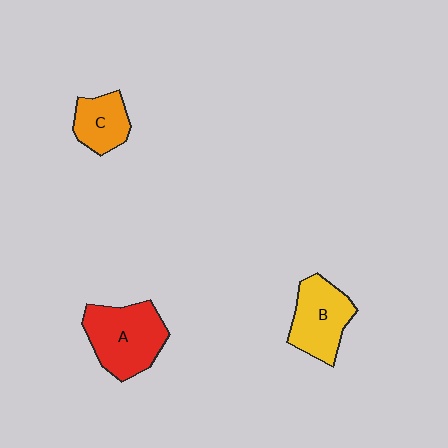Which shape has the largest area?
Shape A (red).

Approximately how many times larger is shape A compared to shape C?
Approximately 1.8 times.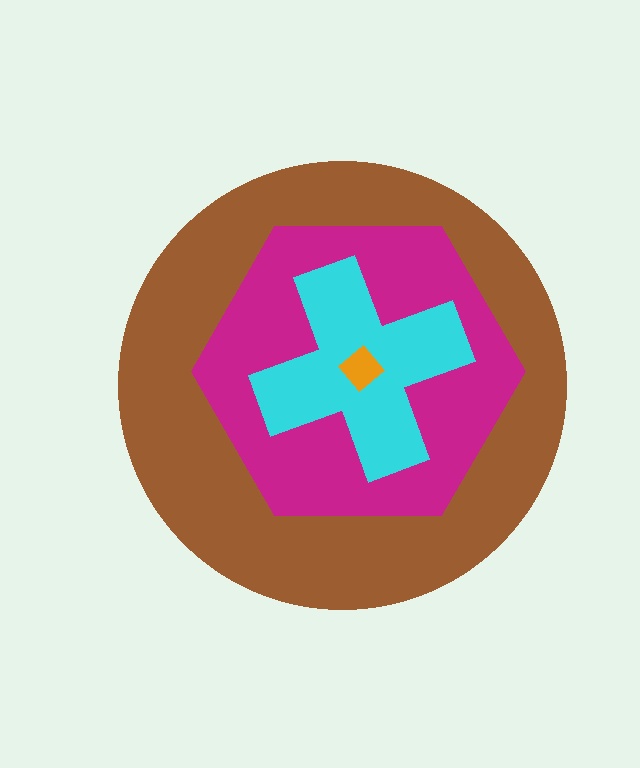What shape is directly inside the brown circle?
The magenta hexagon.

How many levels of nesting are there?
4.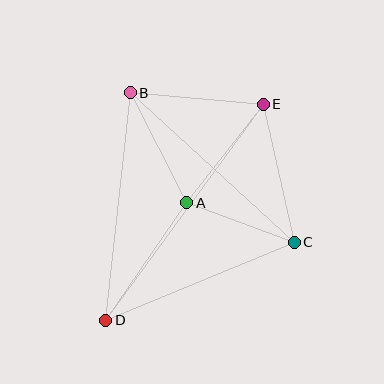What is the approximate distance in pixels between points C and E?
The distance between C and E is approximately 141 pixels.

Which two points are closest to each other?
Points A and C are closest to each other.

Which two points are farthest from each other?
Points D and E are farthest from each other.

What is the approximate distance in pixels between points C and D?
The distance between C and D is approximately 204 pixels.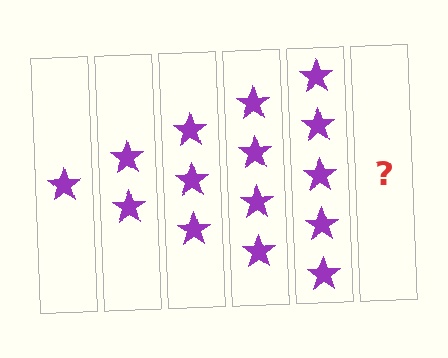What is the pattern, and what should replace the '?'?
The pattern is that each step adds one more star. The '?' should be 6 stars.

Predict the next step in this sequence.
The next step is 6 stars.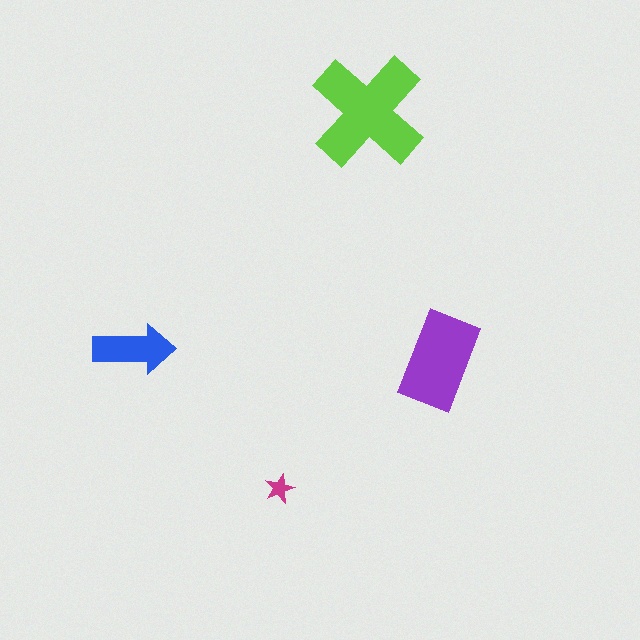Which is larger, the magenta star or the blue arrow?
The blue arrow.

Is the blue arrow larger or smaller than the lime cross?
Smaller.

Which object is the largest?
The lime cross.